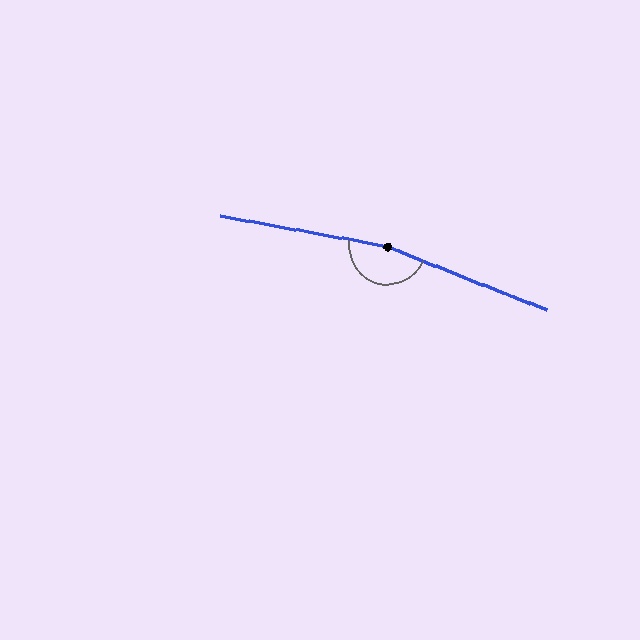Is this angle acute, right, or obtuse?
It is obtuse.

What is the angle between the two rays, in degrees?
Approximately 169 degrees.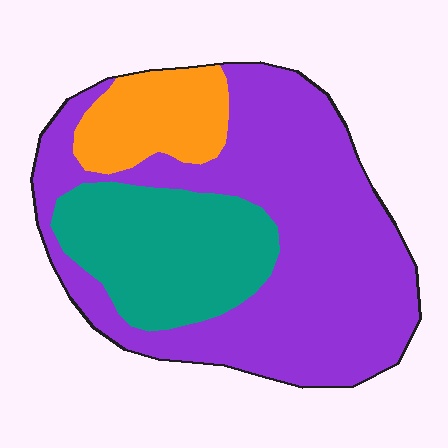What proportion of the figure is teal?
Teal covers about 25% of the figure.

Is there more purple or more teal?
Purple.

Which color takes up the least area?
Orange, at roughly 15%.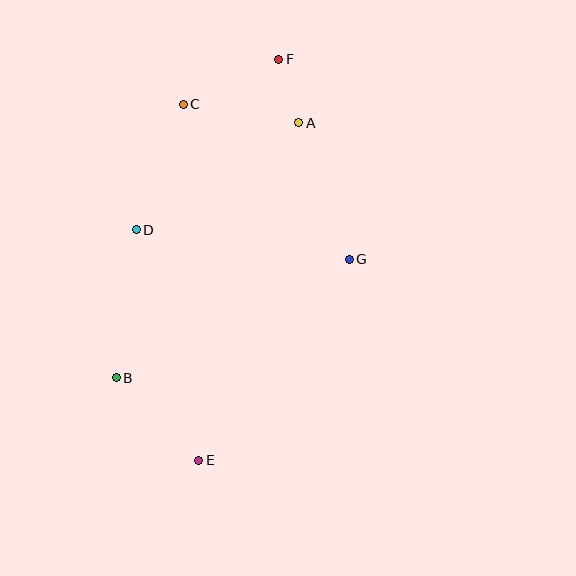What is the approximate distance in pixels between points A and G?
The distance between A and G is approximately 146 pixels.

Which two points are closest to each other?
Points A and F are closest to each other.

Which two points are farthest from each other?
Points E and F are farthest from each other.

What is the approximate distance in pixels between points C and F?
The distance between C and F is approximately 105 pixels.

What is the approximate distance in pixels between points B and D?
The distance between B and D is approximately 150 pixels.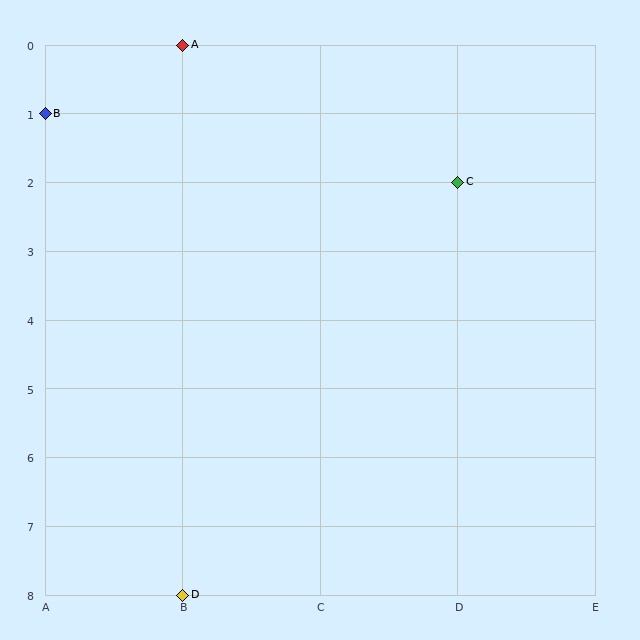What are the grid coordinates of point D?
Point D is at grid coordinates (B, 8).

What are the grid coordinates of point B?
Point B is at grid coordinates (A, 1).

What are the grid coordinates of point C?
Point C is at grid coordinates (D, 2).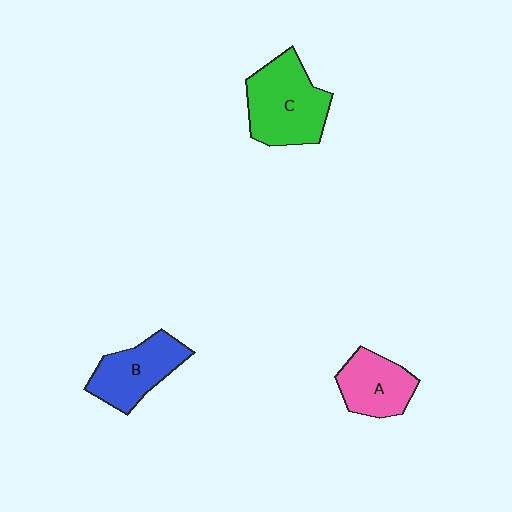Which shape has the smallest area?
Shape A (pink).